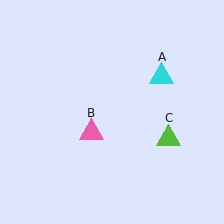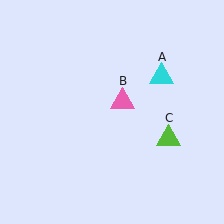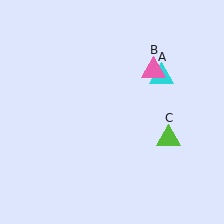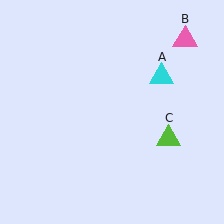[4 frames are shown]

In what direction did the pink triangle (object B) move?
The pink triangle (object B) moved up and to the right.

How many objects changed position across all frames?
1 object changed position: pink triangle (object B).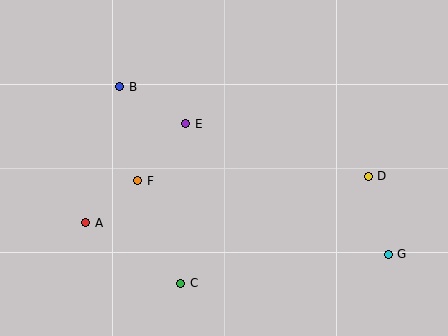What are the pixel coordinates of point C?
Point C is at (181, 283).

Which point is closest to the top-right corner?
Point D is closest to the top-right corner.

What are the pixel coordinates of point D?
Point D is at (368, 176).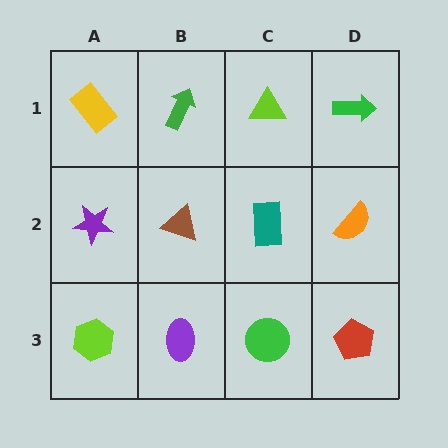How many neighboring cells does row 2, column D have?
3.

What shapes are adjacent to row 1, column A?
A purple star (row 2, column A), a green arrow (row 1, column B).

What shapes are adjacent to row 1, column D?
An orange semicircle (row 2, column D), a lime triangle (row 1, column C).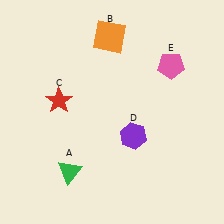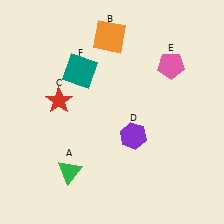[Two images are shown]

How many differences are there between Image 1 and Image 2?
There is 1 difference between the two images.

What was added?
A teal square (F) was added in Image 2.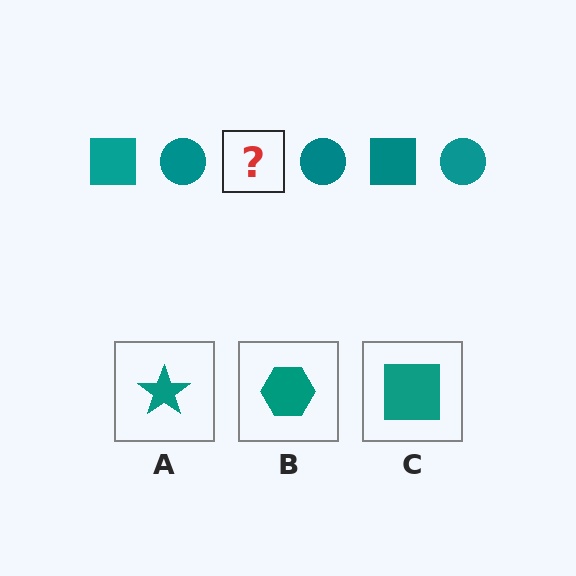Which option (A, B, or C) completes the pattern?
C.